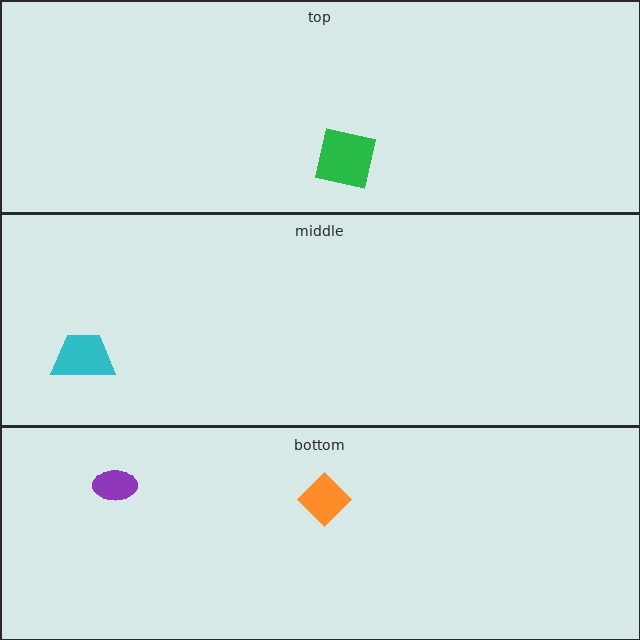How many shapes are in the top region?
1.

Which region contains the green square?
The top region.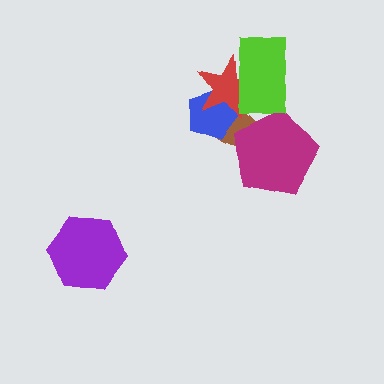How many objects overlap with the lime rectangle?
1 object overlaps with the lime rectangle.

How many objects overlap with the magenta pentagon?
1 object overlaps with the magenta pentagon.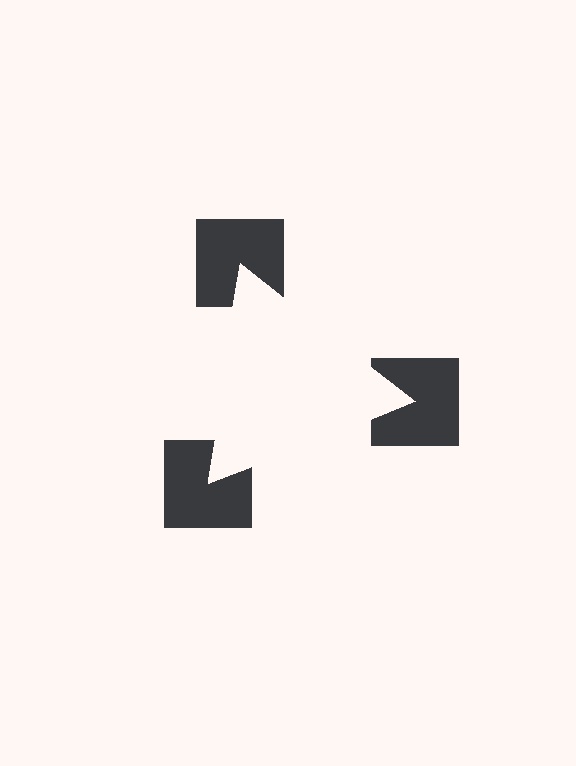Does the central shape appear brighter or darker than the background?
It typically appears slightly brighter than the background, even though no actual brightness change is drawn.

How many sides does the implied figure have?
3 sides.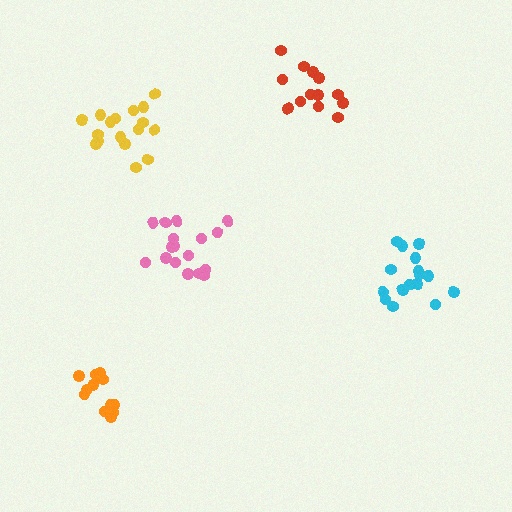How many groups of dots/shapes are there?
There are 5 groups.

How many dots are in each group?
Group 1: 12 dots, Group 2: 16 dots, Group 3: 13 dots, Group 4: 17 dots, Group 5: 17 dots (75 total).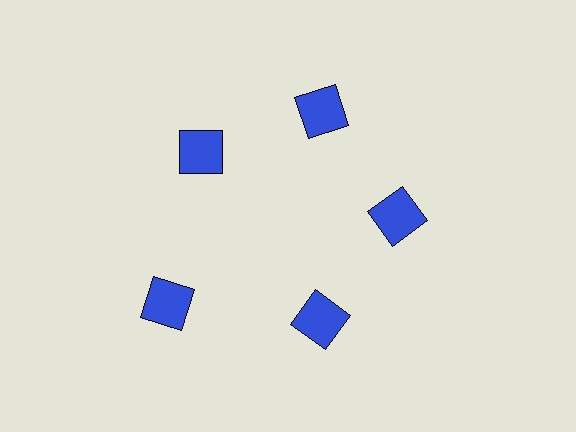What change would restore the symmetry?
The symmetry would be restored by moving it inward, back onto the ring so that all 5 squares sit at equal angles and equal distance from the center.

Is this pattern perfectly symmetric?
No. The 5 blue squares are arranged in a ring, but one element near the 8 o'clock position is pushed outward from the center, breaking the 5-fold rotational symmetry.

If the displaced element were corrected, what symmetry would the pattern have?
It would have 5-fold rotational symmetry — the pattern would map onto itself every 72 degrees.